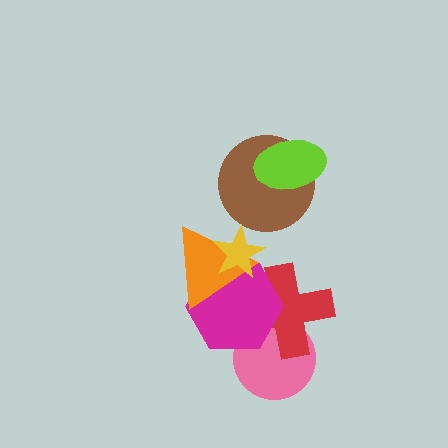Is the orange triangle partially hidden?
Yes, it is partially covered by another shape.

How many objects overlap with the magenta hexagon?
4 objects overlap with the magenta hexagon.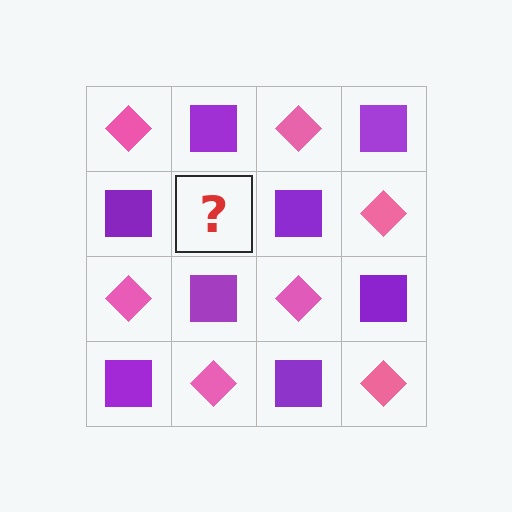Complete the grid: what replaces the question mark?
The question mark should be replaced with a pink diamond.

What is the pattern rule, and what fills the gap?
The rule is that it alternates pink diamond and purple square in a checkerboard pattern. The gap should be filled with a pink diamond.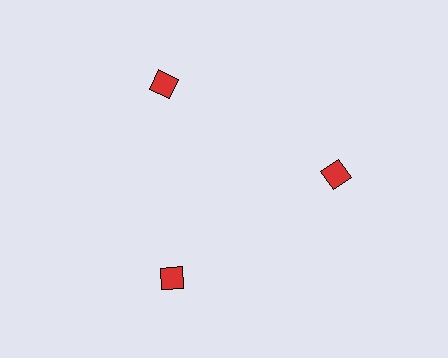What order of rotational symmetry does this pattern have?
This pattern has 3-fold rotational symmetry.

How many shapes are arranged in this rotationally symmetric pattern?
There are 3 shapes, arranged in 3 groups of 1.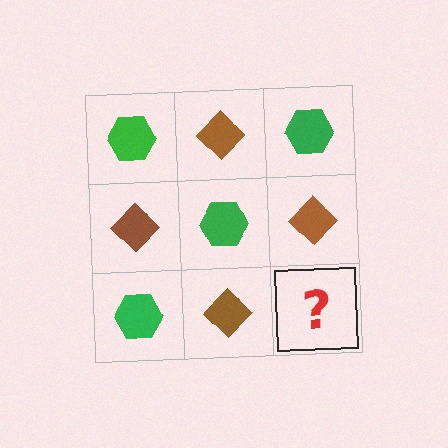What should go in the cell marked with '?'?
The missing cell should contain a green hexagon.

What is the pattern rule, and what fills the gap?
The rule is that it alternates green hexagon and brown diamond in a checkerboard pattern. The gap should be filled with a green hexagon.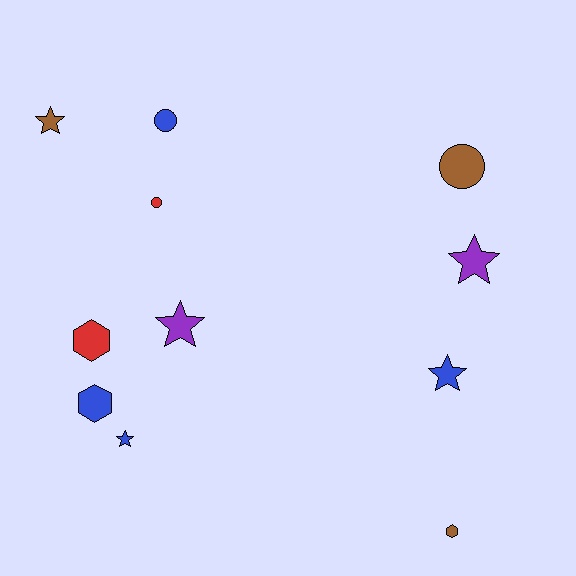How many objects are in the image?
There are 11 objects.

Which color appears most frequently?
Blue, with 4 objects.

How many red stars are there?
There are no red stars.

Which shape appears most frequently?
Star, with 5 objects.